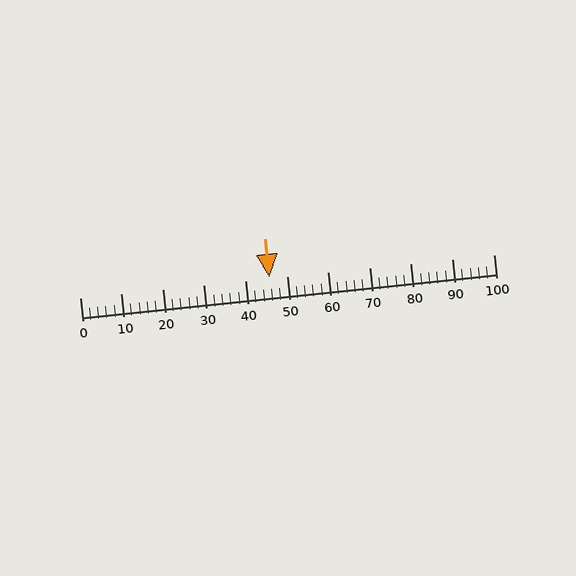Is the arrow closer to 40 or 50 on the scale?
The arrow is closer to 50.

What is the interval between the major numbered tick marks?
The major tick marks are spaced 10 units apart.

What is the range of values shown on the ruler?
The ruler shows values from 0 to 100.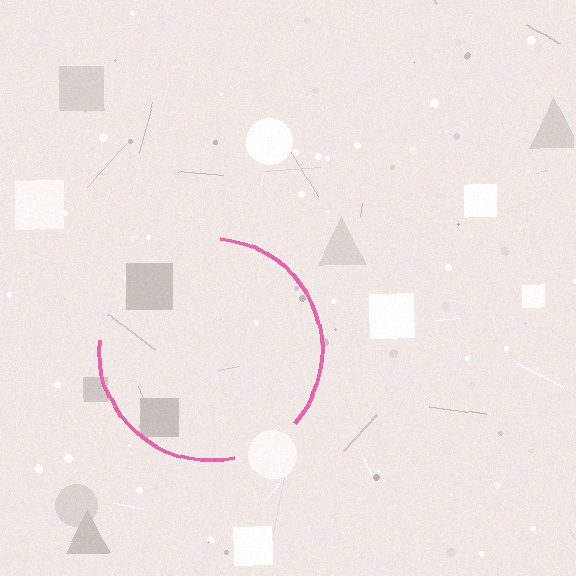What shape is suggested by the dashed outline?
The dashed outline suggests a circle.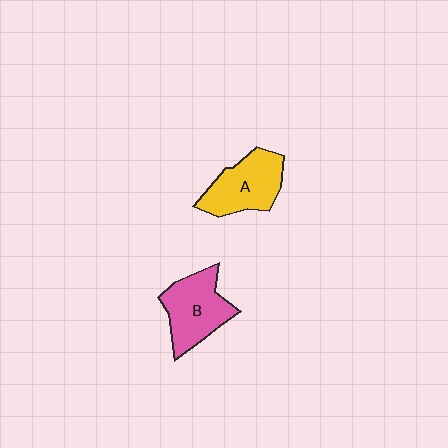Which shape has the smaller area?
Shape A (yellow).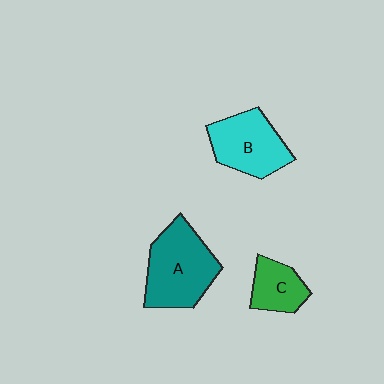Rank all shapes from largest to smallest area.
From largest to smallest: A (teal), B (cyan), C (green).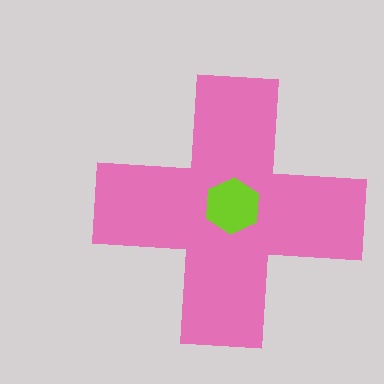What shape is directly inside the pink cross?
The lime hexagon.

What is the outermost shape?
The pink cross.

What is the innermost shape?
The lime hexagon.